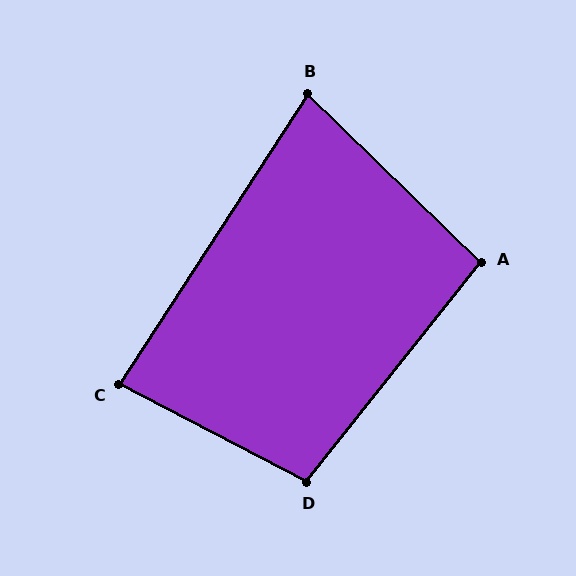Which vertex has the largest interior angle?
D, at approximately 101 degrees.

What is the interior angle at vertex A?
Approximately 96 degrees (obtuse).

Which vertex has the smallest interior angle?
B, at approximately 79 degrees.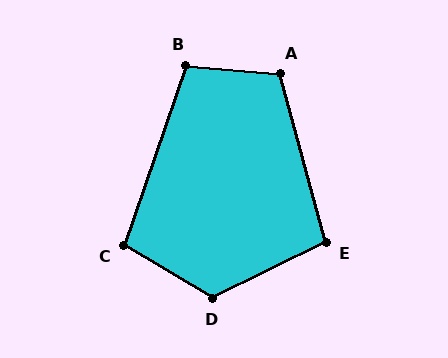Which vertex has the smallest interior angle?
E, at approximately 101 degrees.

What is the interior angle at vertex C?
Approximately 102 degrees (obtuse).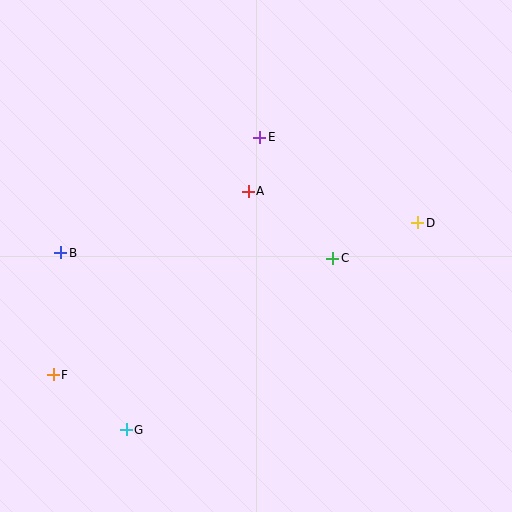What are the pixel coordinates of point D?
Point D is at (418, 223).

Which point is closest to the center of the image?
Point A at (248, 191) is closest to the center.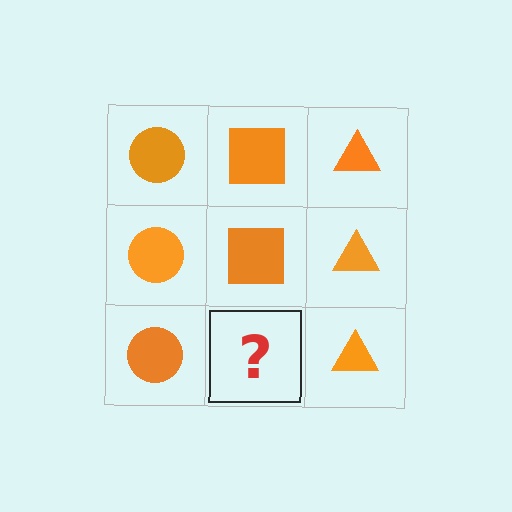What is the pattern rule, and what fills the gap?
The rule is that each column has a consistent shape. The gap should be filled with an orange square.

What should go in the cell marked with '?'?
The missing cell should contain an orange square.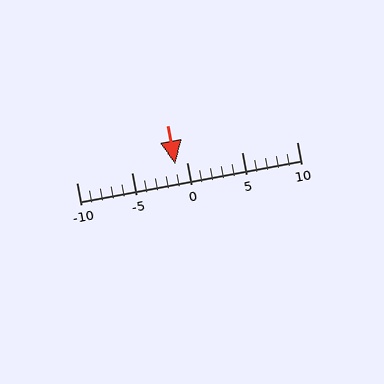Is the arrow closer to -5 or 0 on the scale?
The arrow is closer to 0.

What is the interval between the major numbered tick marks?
The major tick marks are spaced 5 units apart.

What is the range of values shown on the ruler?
The ruler shows values from -10 to 10.